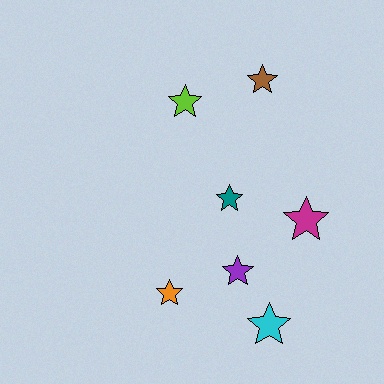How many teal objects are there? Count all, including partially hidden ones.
There is 1 teal object.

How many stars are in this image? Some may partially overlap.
There are 7 stars.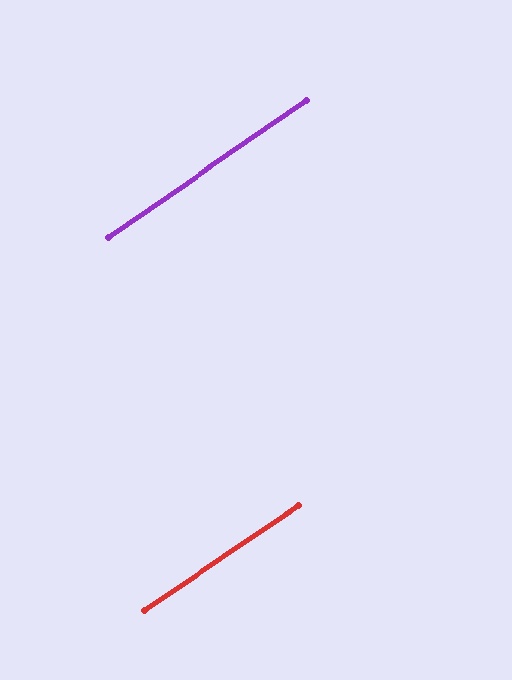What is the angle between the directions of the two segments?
Approximately 1 degree.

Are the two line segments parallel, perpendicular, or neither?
Parallel — their directions differ by only 0.6°.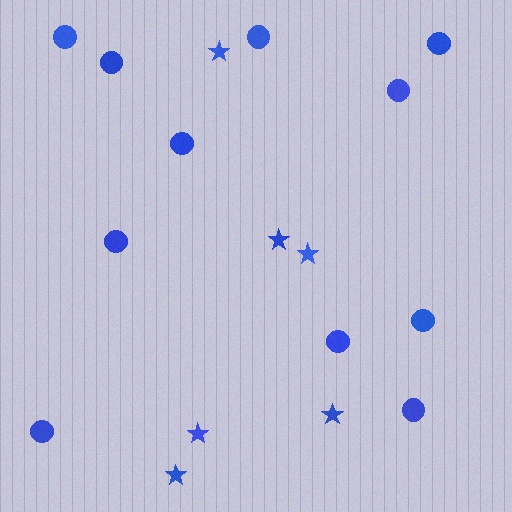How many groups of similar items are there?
There are 2 groups: one group of circles (11) and one group of stars (6).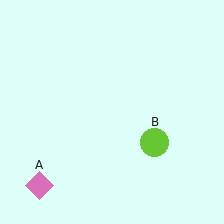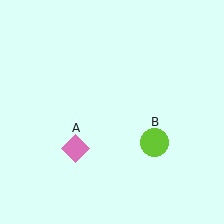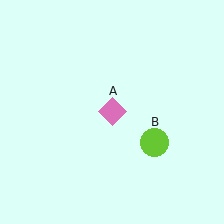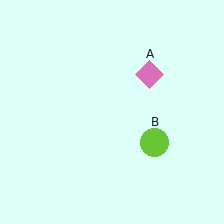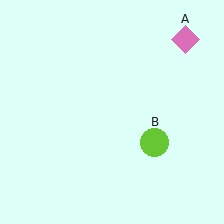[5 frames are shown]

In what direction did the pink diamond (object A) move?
The pink diamond (object A) moved up and to the right.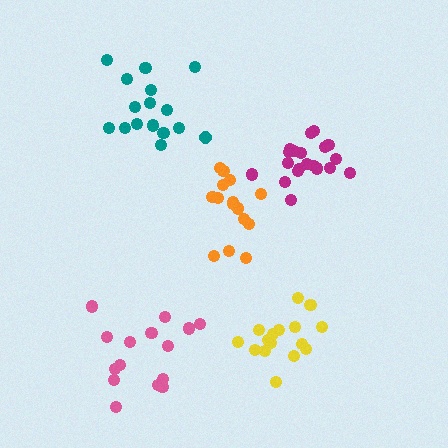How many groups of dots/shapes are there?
There are 5 groups.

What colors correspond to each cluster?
The clusters are colored: yellow, teal, magenta, pink, orange.